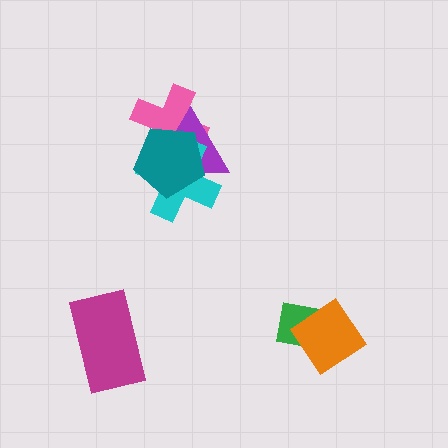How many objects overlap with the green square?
1 object overlaps with the green square.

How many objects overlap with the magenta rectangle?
0 objects overlap with the magenta rectangle.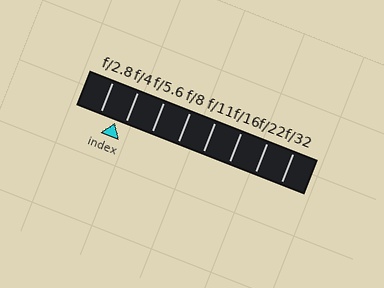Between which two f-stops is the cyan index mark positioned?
The index mark is between f/2.8 and f/4.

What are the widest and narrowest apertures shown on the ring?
The widest aperture shown is f/2.8 and the narrowest is f/32.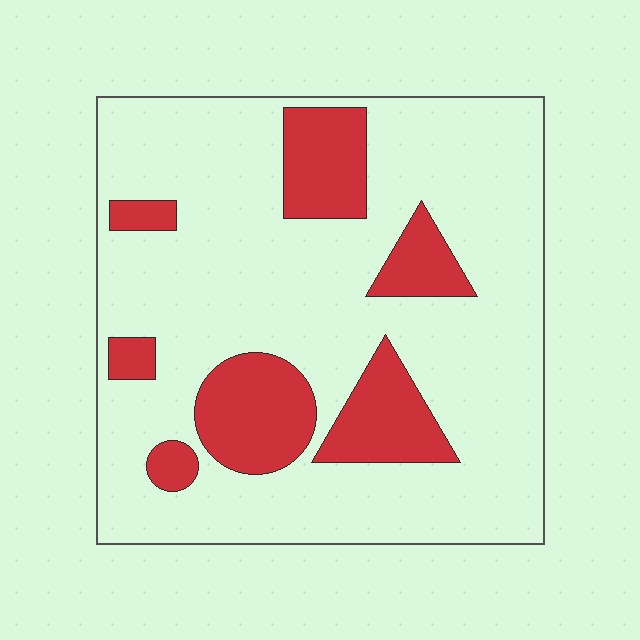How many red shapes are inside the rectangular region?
7.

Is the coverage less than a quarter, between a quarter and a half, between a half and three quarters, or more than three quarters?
Less than a quarter.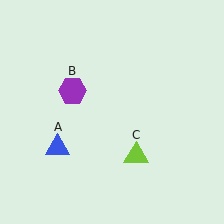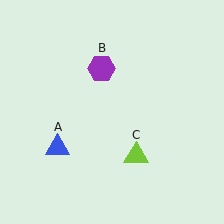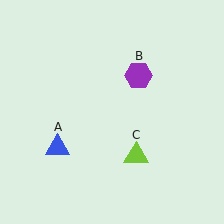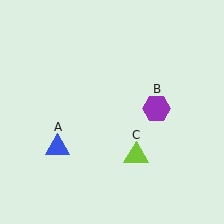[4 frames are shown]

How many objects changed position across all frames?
1 object changed position: purple hexagon (object B).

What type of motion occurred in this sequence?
The purple hexagon (object B) rotated clockwise around the center of the scene.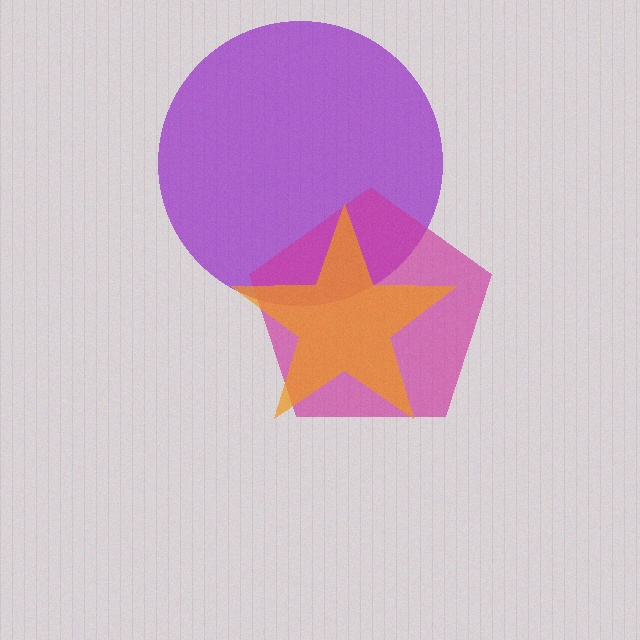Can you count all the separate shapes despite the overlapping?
Yes, there are 3 separate shapes.